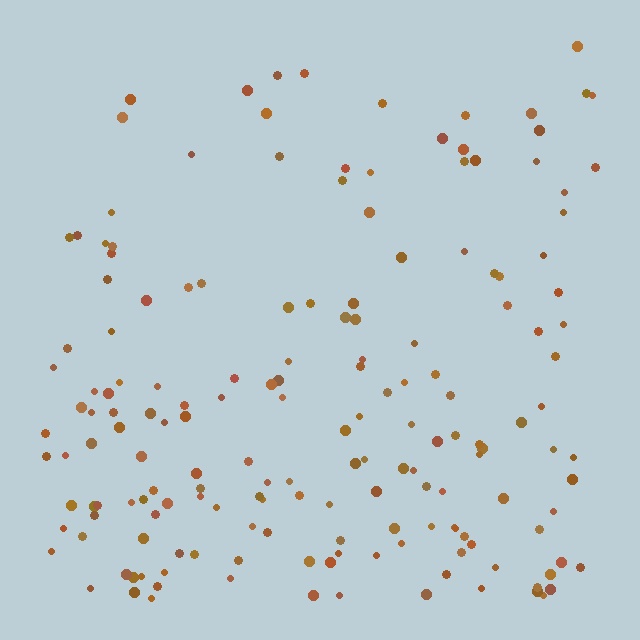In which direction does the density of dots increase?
From top to bottom, with the bottom side densest.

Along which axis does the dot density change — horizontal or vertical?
Vertical.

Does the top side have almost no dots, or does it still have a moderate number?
Still a moderate number, just noticeably fewer than the bottom.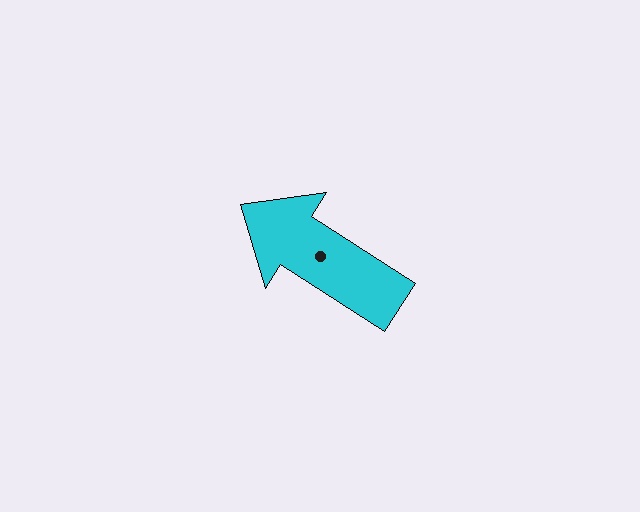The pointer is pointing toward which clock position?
Roughly 10 o'clock.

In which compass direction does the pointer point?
Northwest.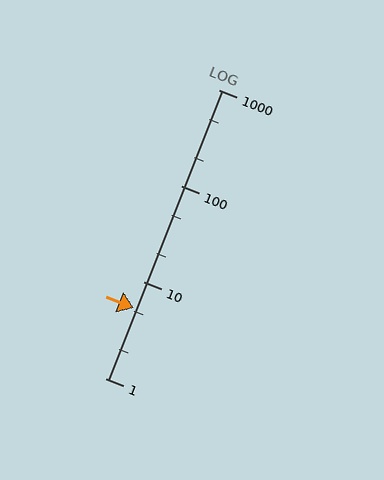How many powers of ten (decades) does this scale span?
The scale spans 3 decades, from 1 to 1000.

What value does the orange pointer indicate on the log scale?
The pointer indicates approximately 5.4.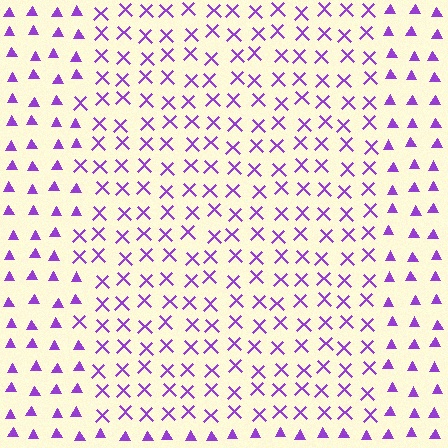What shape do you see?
I see a rectangle.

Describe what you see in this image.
The image is filled with small purple elements arranged in a uniform grid. A rectangle-shaped region contains X marks, while the surrounding area contains triangles. The boundary is defined purely by the change in element shape.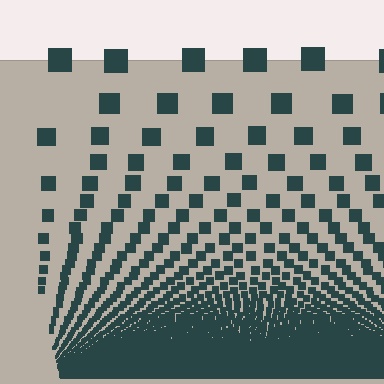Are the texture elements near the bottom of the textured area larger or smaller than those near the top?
Smaller. The gradient is inverted — elements near the bottom are smaller and denser.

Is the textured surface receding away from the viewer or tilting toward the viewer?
The surface appears to tilt toward the viewer. Texture elements get larger and sparser toward the top.